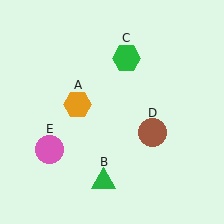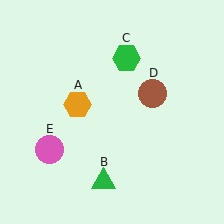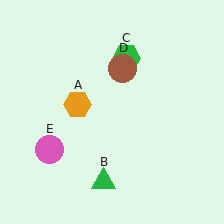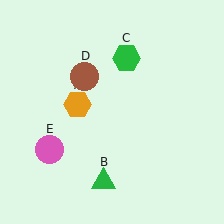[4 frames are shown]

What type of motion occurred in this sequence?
The brown circle (object D) rotated counterclockwise around the center of the scene.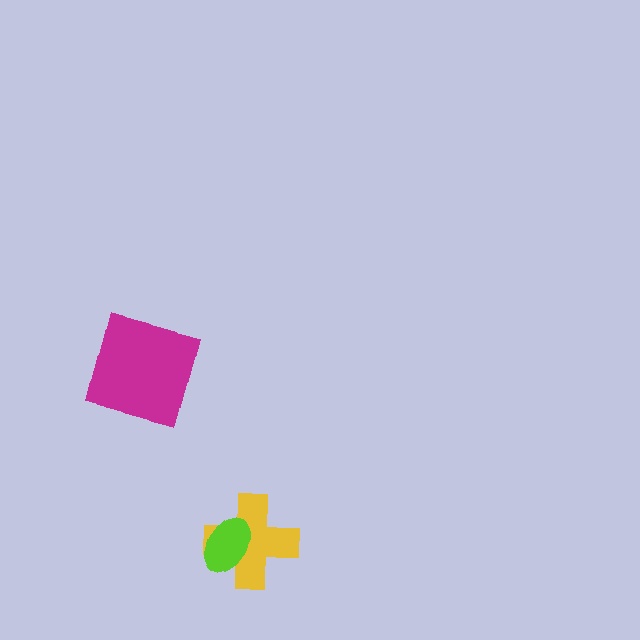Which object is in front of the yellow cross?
The lime ellipse is in front of the yellow cross.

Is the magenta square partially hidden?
No, no other shape covers it.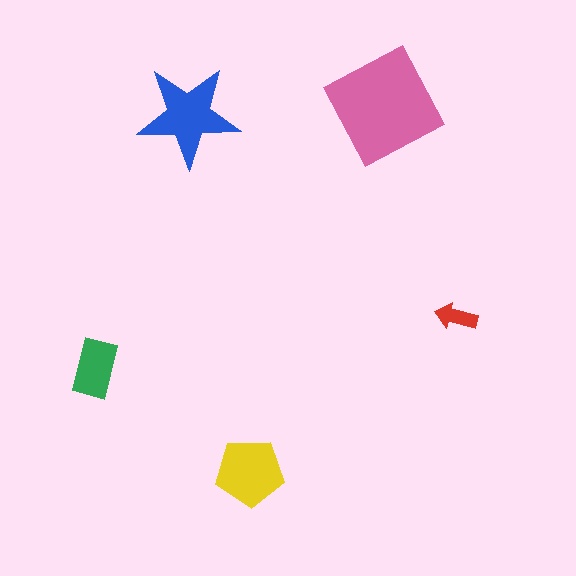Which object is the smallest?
The red arrow.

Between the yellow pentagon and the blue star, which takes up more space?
The blue star.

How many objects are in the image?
There are 5 objects in the image.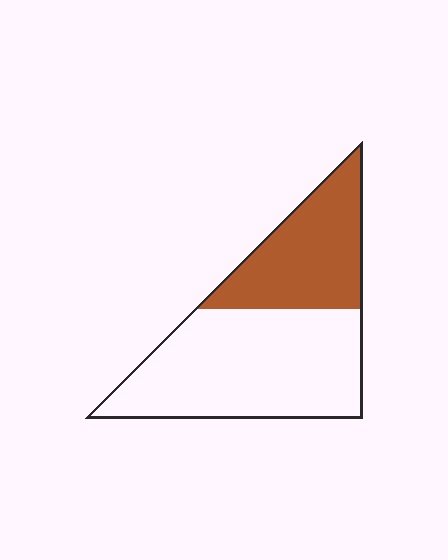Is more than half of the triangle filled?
No.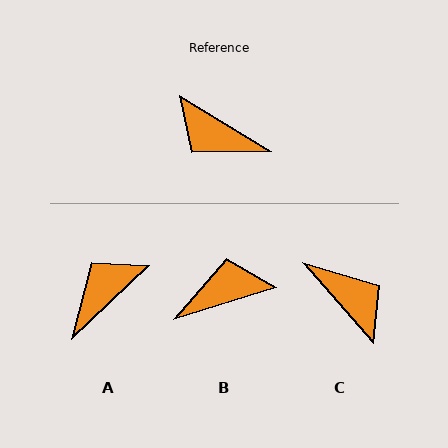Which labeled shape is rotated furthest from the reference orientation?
C, about 162 degrees away.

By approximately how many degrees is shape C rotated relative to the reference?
Approximately 162 degrees counter-clockwise.